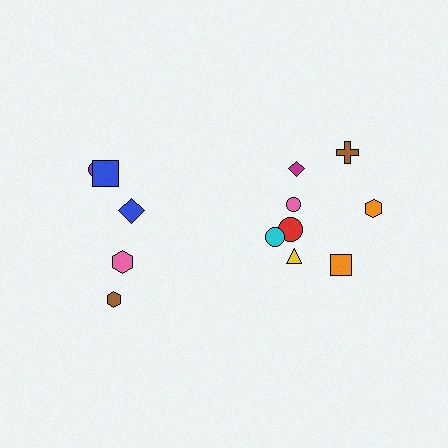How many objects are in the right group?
There are 8 objects.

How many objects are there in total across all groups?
There are 13 objects.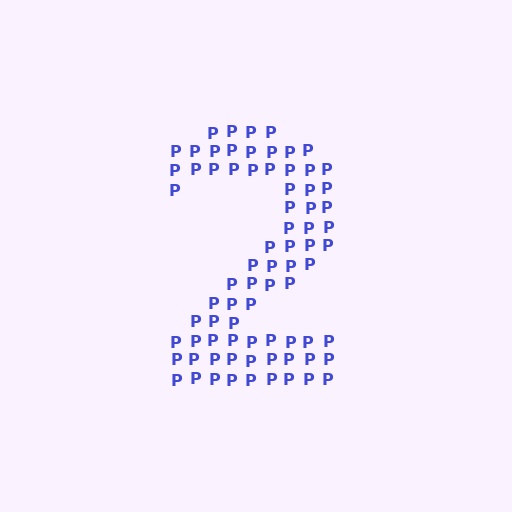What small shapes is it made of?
It is made of small letter P's.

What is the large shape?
The large shape is the digit 2.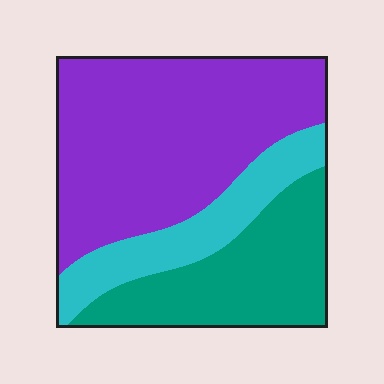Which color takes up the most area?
Purple, at roughly 55%.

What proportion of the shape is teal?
Teal takes up about one quarter (1/4) of the shape.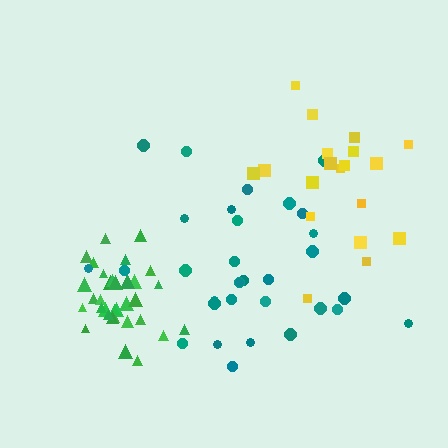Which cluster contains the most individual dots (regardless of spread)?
Green (35).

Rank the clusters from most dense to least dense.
green, yellow, teal.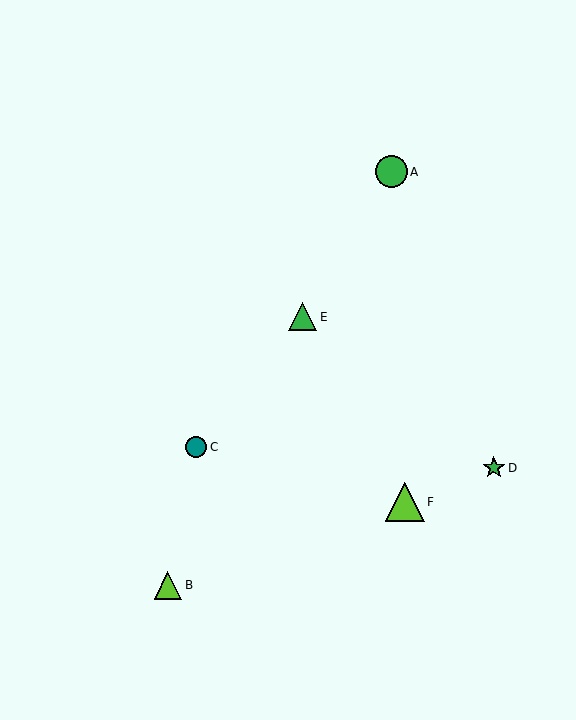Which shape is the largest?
The lime triangle (labeled F) is the largest.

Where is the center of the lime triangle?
The center of the lime triangle is at (405, 502).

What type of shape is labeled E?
Shape E is a green triangle.